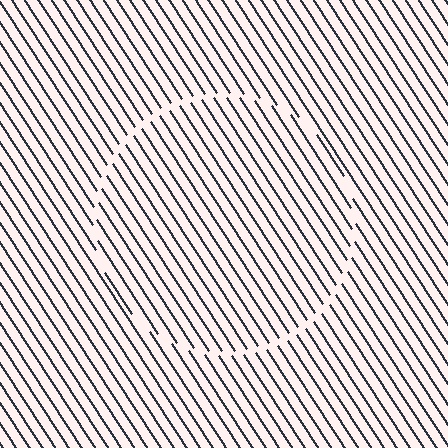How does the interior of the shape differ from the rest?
The interior of the shape contains the same grating, shifted by half a period — the contour is defined by the phase discontinuity where line-ends from the inner and outer gratings abut.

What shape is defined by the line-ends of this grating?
An illusory circle. The interior of the shape contains the same grating, shifted by half a period — the contour is defined by the phase discontinuity where line-ends from the inner and outer gratings abut.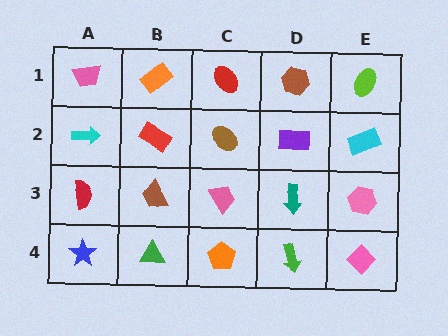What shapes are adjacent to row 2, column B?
An orange rectangle (row 1, column B), a brown trapezoid (row 3, column B), a cyan arrow (row 2, column A), a brown ellipse (row 2, column C).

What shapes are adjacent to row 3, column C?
A brown ellipse (row 2, column C), an orange pentagon (row 4, column C), a brown trapezoid (row 3, column B), a teal arrow (row 3, column D).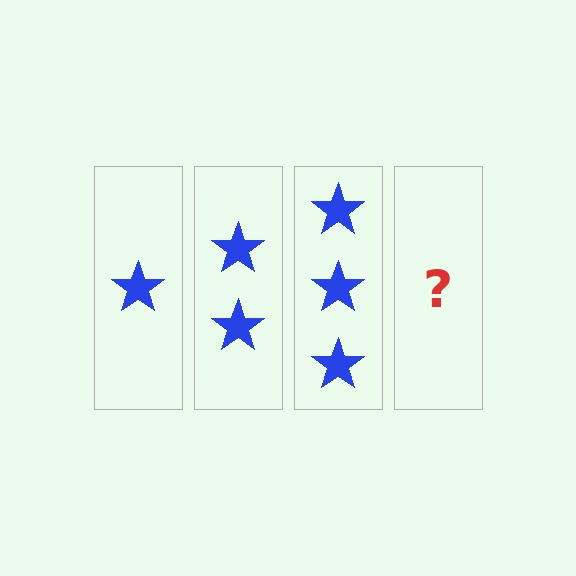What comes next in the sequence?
The next element should be 4 stars.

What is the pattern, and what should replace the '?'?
The pattern is that each step adds one more star. The '?' should be 4 stars.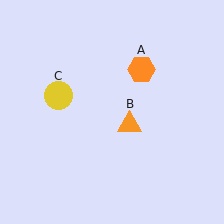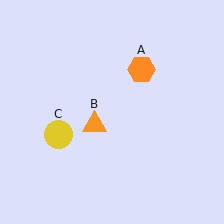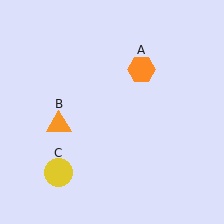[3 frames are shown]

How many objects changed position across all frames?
2 objects changed position: orange triangle (object B), yellow circle (object C).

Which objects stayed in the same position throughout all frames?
Orange hexagon (object A) remained stationary.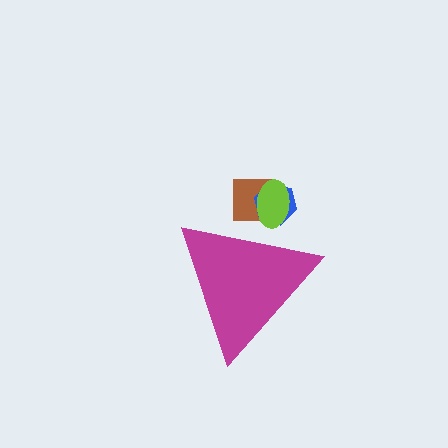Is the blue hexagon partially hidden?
Yes, the blue hexagon is partially hidden behind the magenta triangle.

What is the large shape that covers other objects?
A magenta triangle.